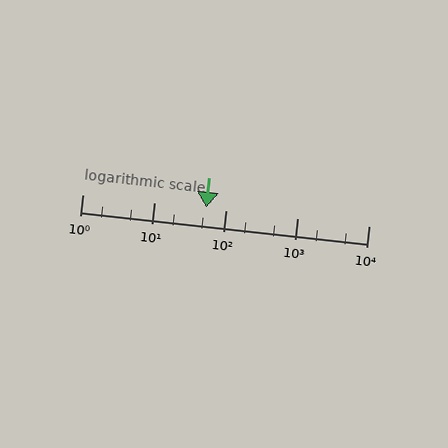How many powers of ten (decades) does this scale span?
The scale spans 4 decades, from 1 to 10000.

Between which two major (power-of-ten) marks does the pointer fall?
The pointer is between 10 and 100.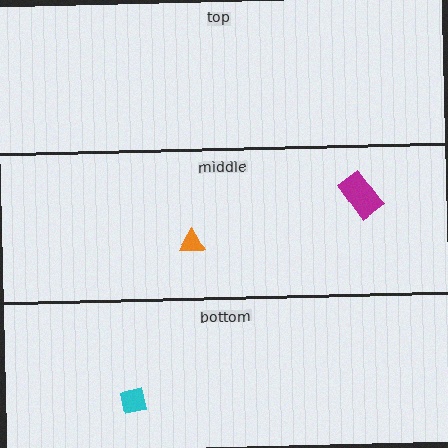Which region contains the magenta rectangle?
The middle region.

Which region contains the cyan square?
The bottom region.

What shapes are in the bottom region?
The cyan square.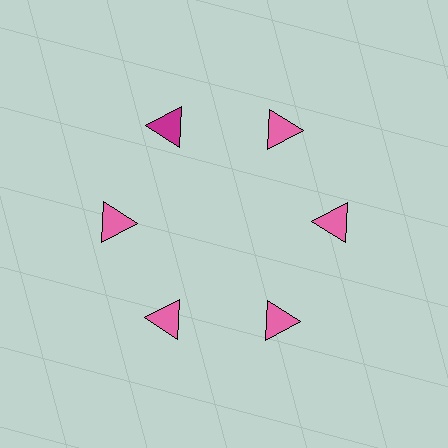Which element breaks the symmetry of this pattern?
The magenta triangle at roughly the 11 o'clock position breaks the symmetry. All other shapes are pink triangles.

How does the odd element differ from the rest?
It has a different color: magenta instead of pink.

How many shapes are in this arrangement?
There are 6 shapes arranged in a ring pattern.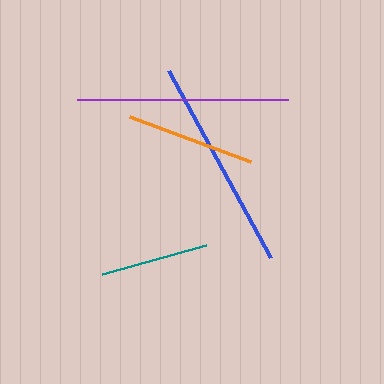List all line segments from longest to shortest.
From longest to shortest: blue, purple, orange, teal.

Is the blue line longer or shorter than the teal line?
The blue line is longer than the teal line.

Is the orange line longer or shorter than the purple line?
The purple line is longer than the orange line.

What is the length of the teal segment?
The teal segment is approximately 108 pixels long.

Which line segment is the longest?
The blue line is the longest at approximately 213 pixels.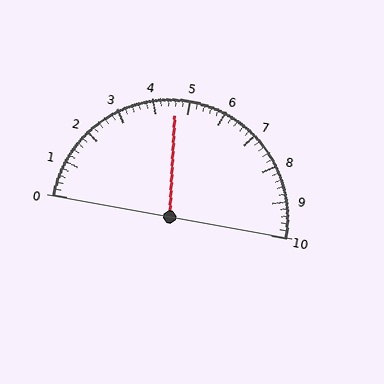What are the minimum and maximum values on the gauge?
The gauge ranges from 0 to 10.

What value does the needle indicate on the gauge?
The needle indicates approximately 4.6.